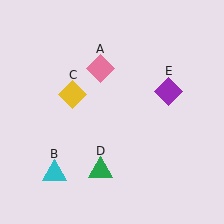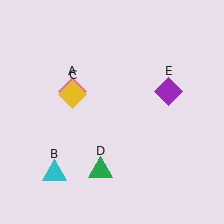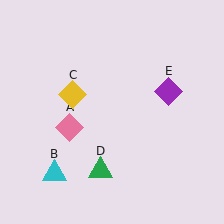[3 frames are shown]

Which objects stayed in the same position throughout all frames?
Cyan triangle (object B) and yellow diamond (object C) and green triangle (object D) and purple diamond (object E) remained stationary.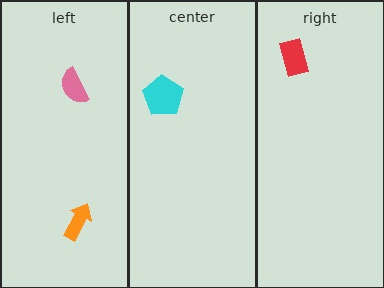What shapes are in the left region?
The pink semicircle, the orange arrow.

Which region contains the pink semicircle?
The left region.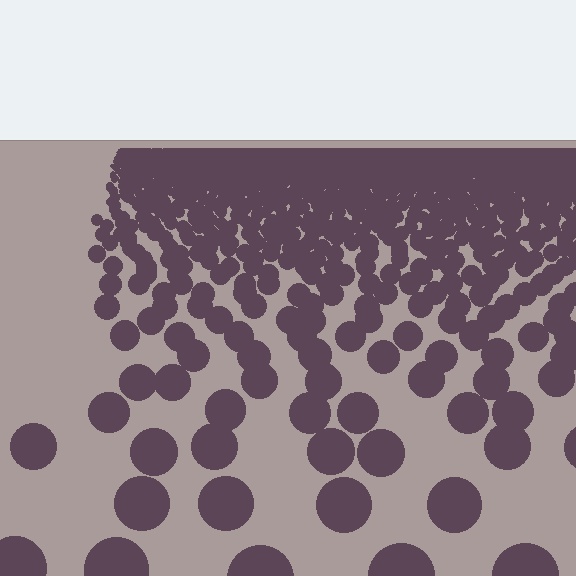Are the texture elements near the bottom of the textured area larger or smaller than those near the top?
Larger. Near the bottom, elements are closer to the viewer and appear at a bigger on-screen size.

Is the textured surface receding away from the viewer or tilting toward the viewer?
The surface is receding away from the viewer. Texture elements get smaller and denser toward the top.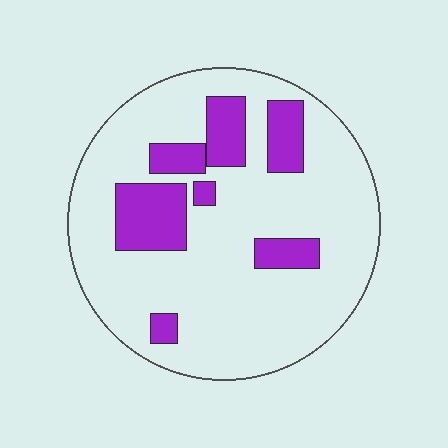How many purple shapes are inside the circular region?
7.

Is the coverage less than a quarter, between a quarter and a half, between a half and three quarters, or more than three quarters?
Less than a quarter.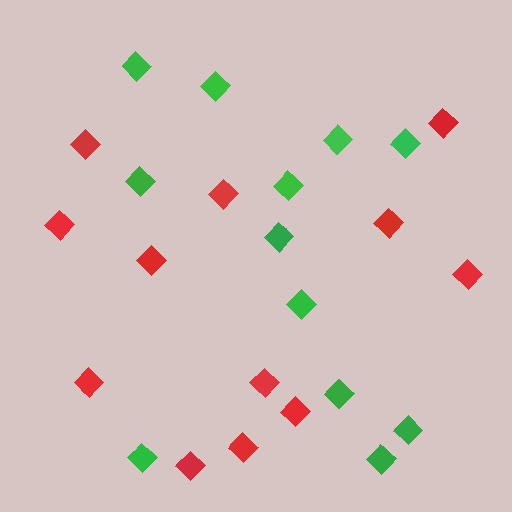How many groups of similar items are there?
There are 2 groups: one group of red diamonds (12) and one group of green diamonds (12).